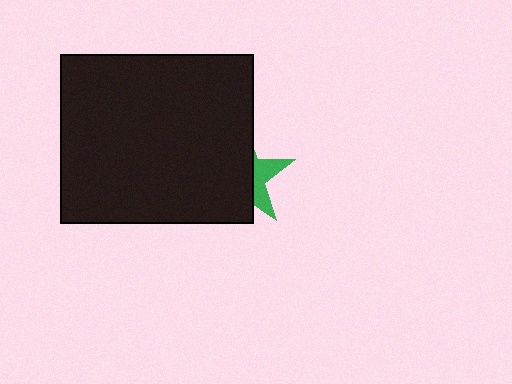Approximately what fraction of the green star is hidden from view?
Roughly 67% of the green star is hidden behind the black rectangle.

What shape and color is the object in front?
The object in front is a black rectangle.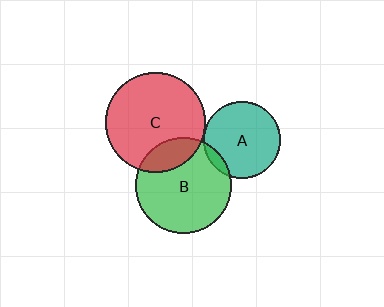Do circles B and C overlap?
Yes.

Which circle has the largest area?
Circle C (red).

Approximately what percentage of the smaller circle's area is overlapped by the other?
Approximately 20%.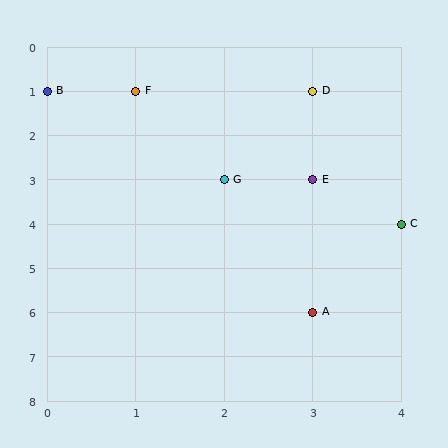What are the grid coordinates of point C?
Point C is at grid coordinates (4, 4).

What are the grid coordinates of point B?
Point B is at grid coordinates (0, 1).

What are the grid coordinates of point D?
Point D is at grid coordinates (3, 1).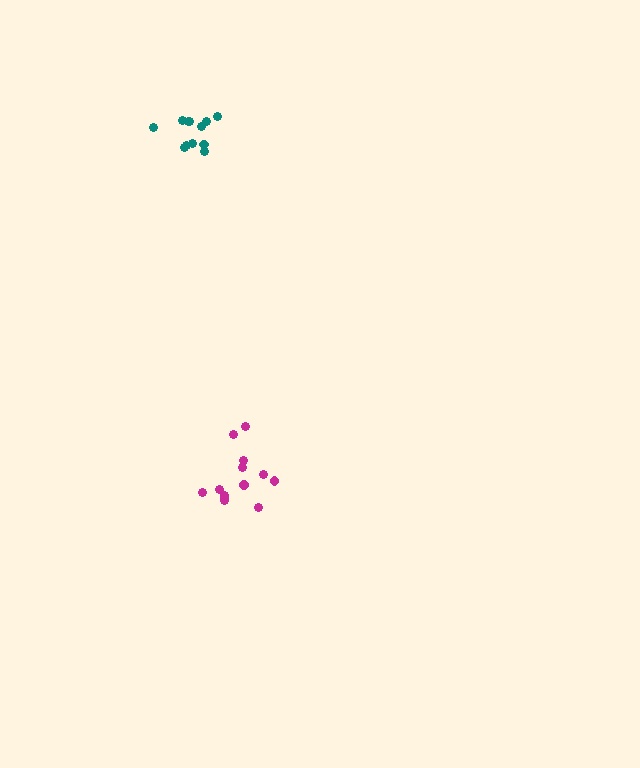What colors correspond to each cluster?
The clusters are colored: magenta, teal.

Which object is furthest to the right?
The magenta cluster is rightmost.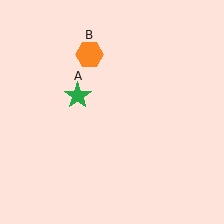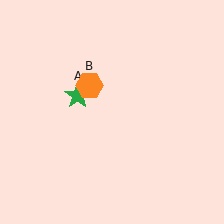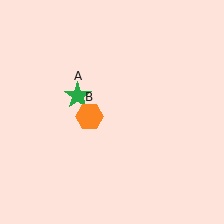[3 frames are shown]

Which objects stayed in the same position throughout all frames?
Green star (object A) remained stationary.